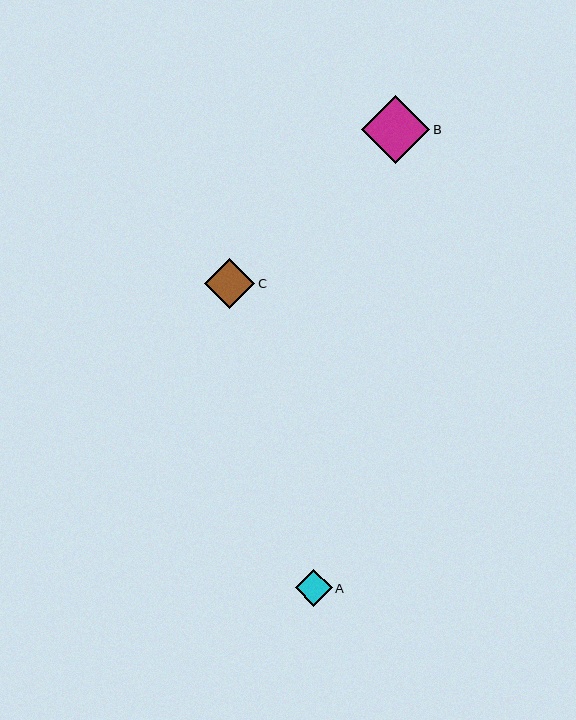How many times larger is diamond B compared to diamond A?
Diamond B is approximately 1.8 times the size of diamond A.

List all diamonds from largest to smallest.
From largest to smallest: B, C, A.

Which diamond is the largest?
Diamond B is the largest with a size of approximately 68 pixels.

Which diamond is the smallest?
Diamond A is the smallest with a size of approximately 37 pixels.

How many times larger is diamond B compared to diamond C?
Diamond B is approximately 1.4 times the size of diamond C.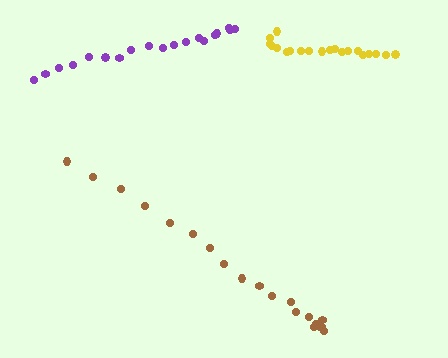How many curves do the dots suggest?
There are 3 distinct paths.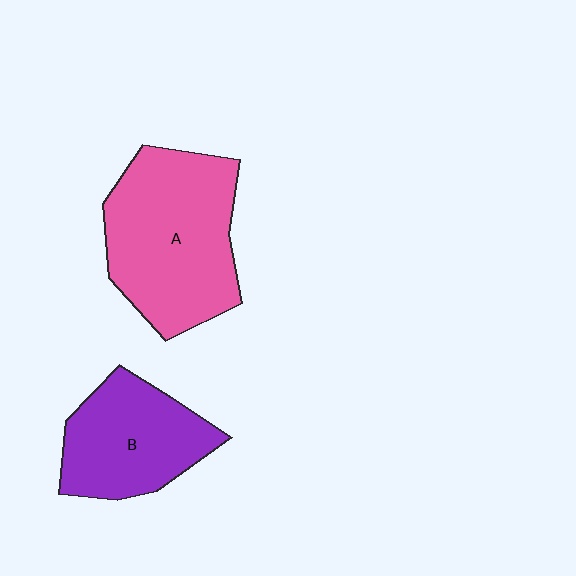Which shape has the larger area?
Shape A (pink).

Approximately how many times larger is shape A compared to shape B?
Approximately 1.4 times.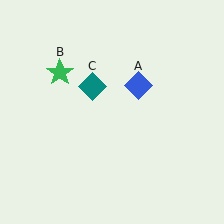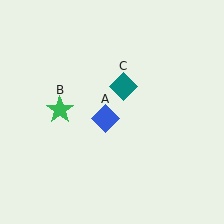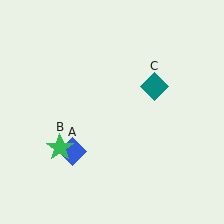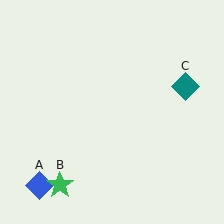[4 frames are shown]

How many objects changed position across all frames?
3 objects changed position: blue diamond (object A), green star (object B), teal diamond (object C).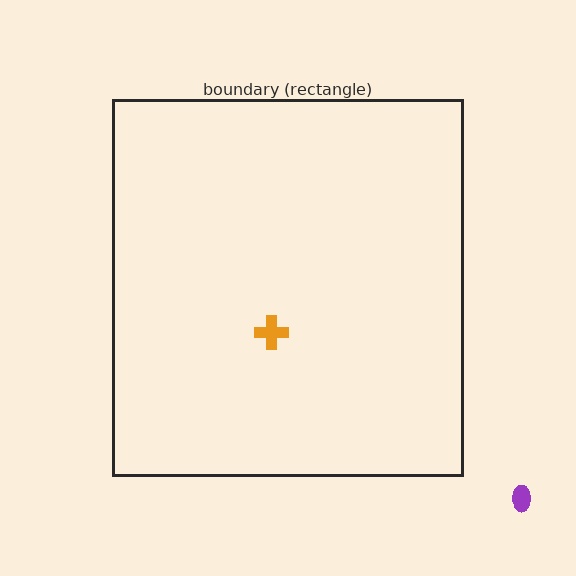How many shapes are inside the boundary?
1 inside, 1 outside.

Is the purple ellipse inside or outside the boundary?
Outside.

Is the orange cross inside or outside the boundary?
Inside.